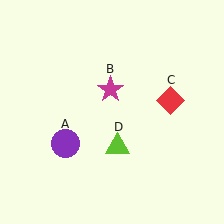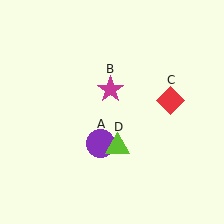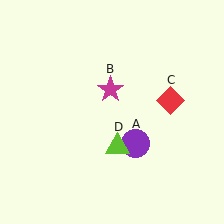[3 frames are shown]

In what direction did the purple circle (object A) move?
The purple circle (object A) moved right.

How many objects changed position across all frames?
1 object changed position: purple circle (object A).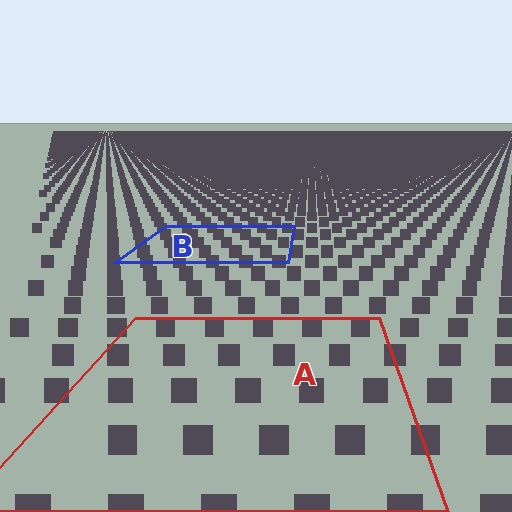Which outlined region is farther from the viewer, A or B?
Region B is farther from the viewer — the texture elements inside it appear smaller and more densely packed.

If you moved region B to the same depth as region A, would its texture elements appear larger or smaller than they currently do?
They would appear larger. At a closer depth, the same texture elements are projected at a bigger on-screen size.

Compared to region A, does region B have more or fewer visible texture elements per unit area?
Region B has more texture elements per unit area — they are packed more densely because it is farther away.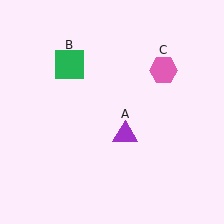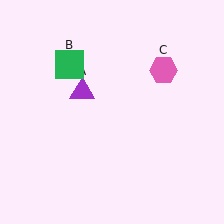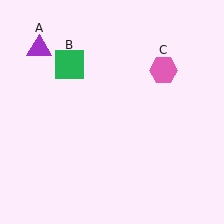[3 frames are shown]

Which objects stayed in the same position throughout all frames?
Green square (object B) and pink hexagon (object C) remained stationary.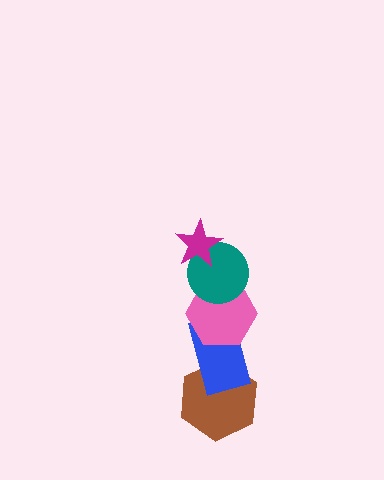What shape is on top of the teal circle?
The magenta star is on top of the teal circle.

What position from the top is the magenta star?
The magenta star is 1st from the top.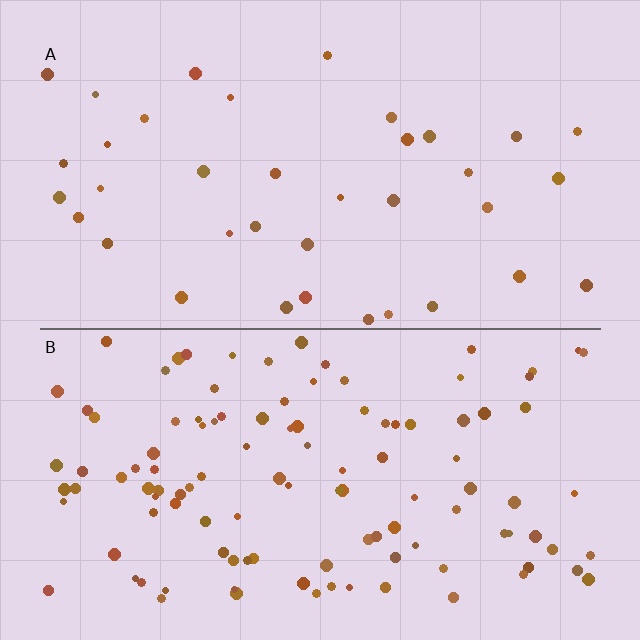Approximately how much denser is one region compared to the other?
Approximately 3.1× — region B over region A.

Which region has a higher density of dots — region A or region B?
B (the bottom).